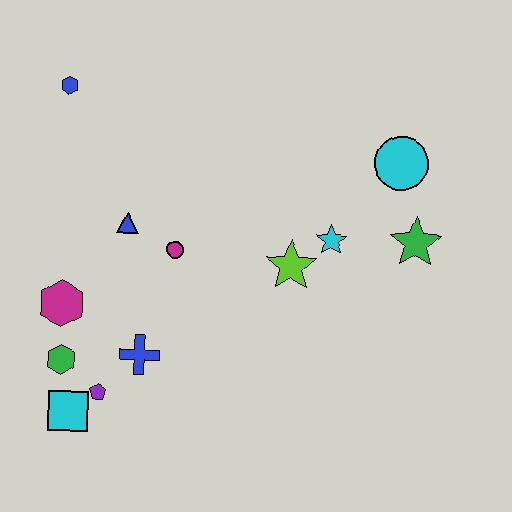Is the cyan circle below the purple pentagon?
No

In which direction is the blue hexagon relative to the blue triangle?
The blue hexagon is above the blue triangle.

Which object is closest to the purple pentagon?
The cyan square is closest to the purple pentagon.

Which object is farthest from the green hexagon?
The cyan circle is farthest from the green hexagon.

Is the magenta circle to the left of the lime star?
Yes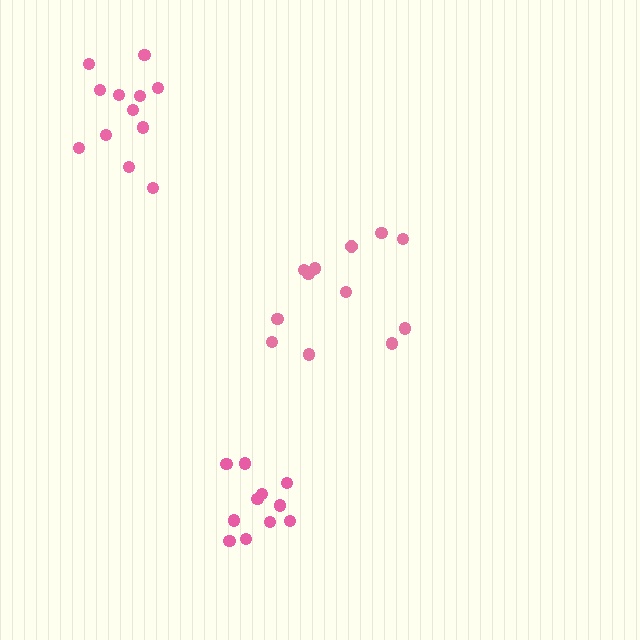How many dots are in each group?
Group 1: 12 dots, Group 2: 11 dots, Group 3: 12 dots (35 total).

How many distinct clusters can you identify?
There are 3 distinct clusters.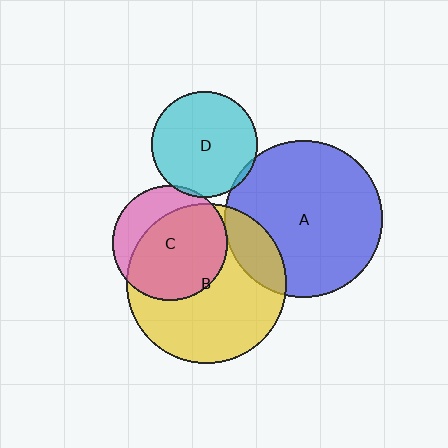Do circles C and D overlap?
Yes.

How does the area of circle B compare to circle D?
Approximately 2.3 times.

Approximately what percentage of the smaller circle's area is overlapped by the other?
Approximately 5%.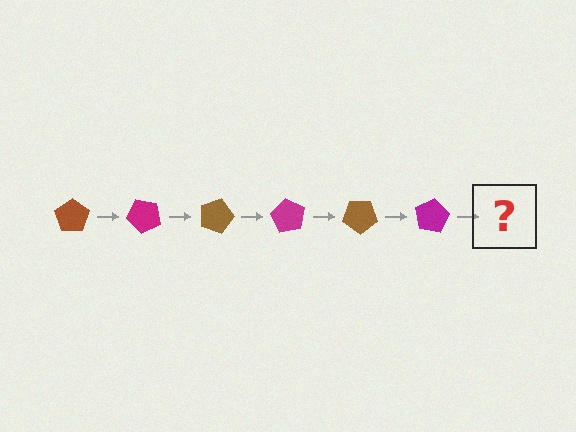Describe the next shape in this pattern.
It should be a brown pentagon, rotated 270 degrees from the start.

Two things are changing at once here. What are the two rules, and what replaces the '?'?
The two rules are that it rotates 45 degrees each step and the color cycles through brown and magenta. The '?' should be a brown pentagon, rotated 270 degrees from the start.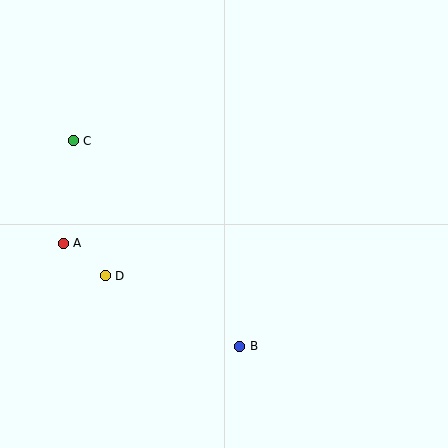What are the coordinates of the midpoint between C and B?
The midpoint between C and B is at (157, 244).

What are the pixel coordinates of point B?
Point B is at (240, 346).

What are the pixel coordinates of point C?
Point C is at (73, 141).